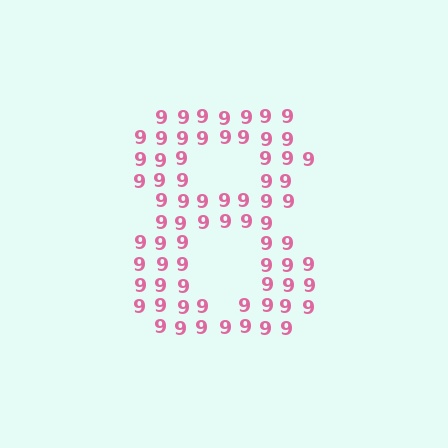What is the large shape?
The large shape is the digit 8.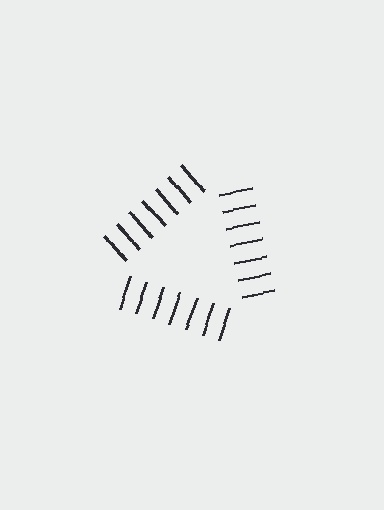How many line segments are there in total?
21 — 7 along each of the 3 edges.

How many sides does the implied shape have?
3 sides — the line-ends trace a triangle.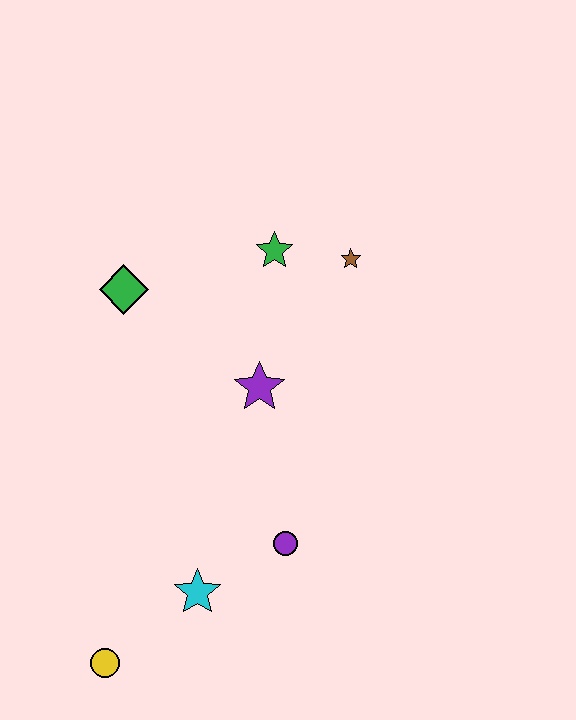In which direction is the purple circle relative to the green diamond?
The purple circle is below the green diamond.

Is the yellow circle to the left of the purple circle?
Yes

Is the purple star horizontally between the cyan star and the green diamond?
No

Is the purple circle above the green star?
No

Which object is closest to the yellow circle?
The cyan star is closest to the yellow circle.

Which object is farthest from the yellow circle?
The brown star is farthest from the yellow circle.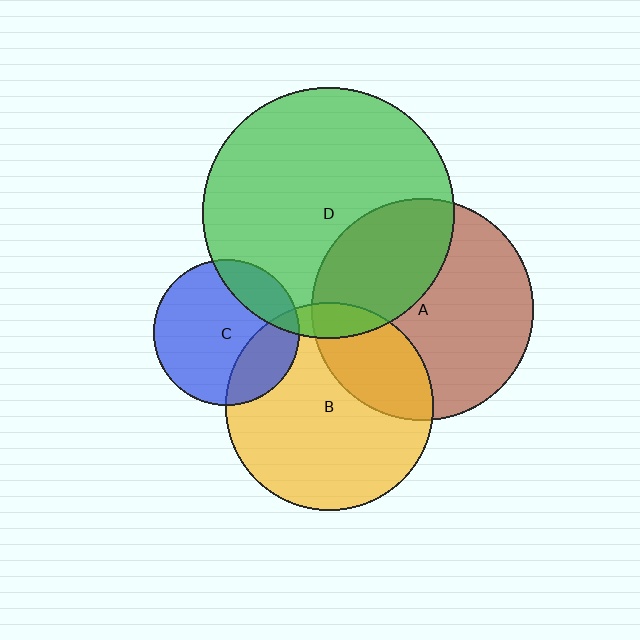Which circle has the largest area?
Circle D (green).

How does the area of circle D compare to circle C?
Approximately 2.9 times.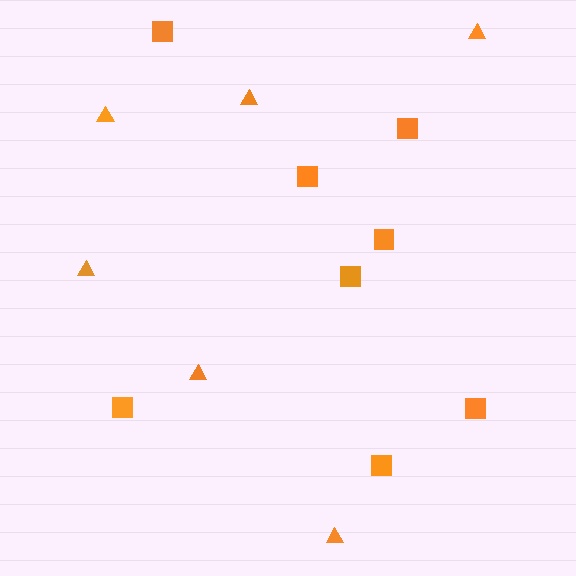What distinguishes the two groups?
There are 2 groups: one group of squares (8) and one group of triangles (6).